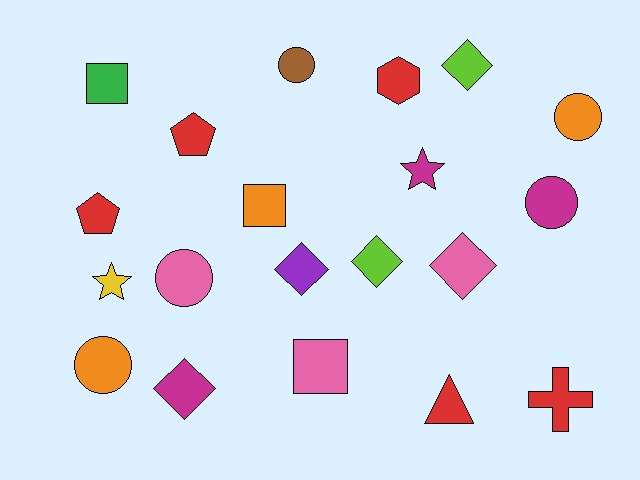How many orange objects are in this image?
There are 3 orange objects.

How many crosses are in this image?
There is 1 cross.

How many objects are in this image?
There are 20 objects.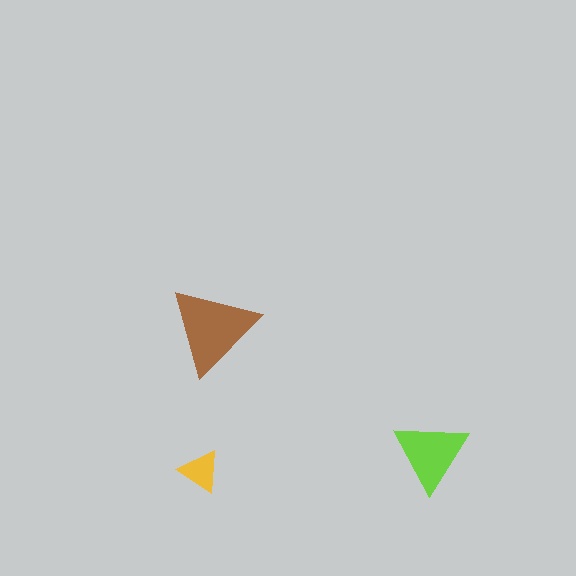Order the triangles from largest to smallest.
the brown one, the lime one, the yellow one.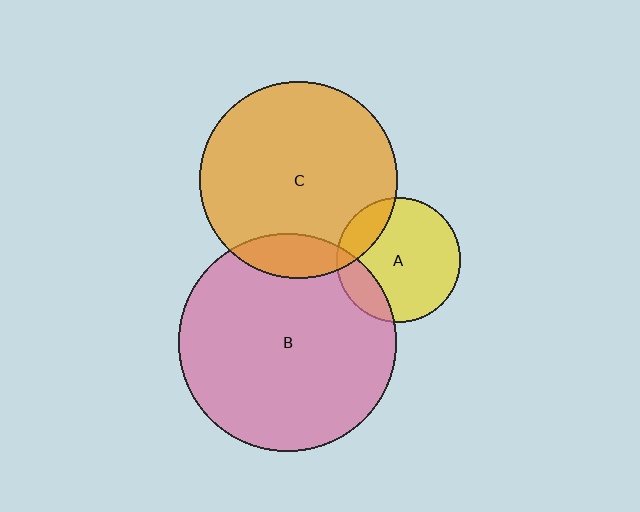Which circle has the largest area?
Circle B (pink).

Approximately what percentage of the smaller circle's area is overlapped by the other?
Approximately 15%.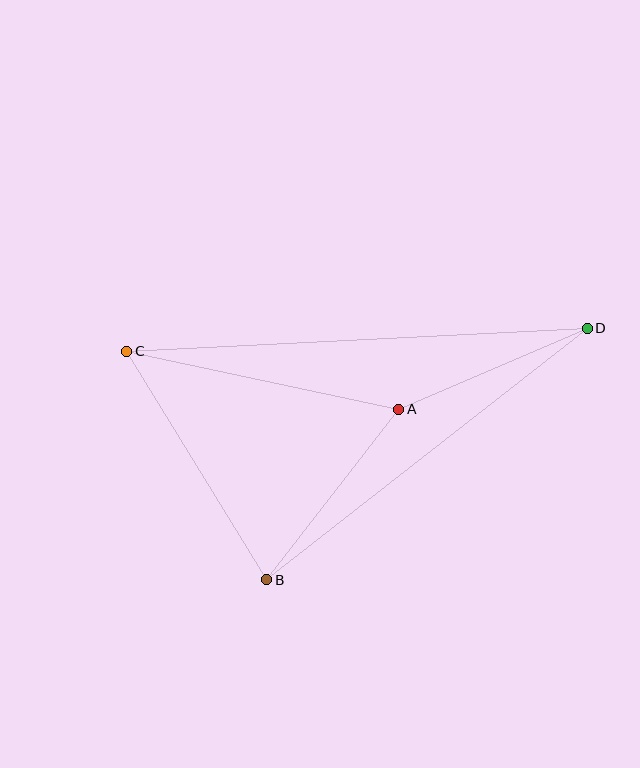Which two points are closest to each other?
Points A and D are closest to each other.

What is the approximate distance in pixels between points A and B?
The distance between A and B is approximately 216 pixels.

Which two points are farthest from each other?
Points C and D are farthest from each other.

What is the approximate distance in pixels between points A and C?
The distance between A and C is approximately 278 pixels.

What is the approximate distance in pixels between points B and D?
The distance between B and D is approximately 407 pixels.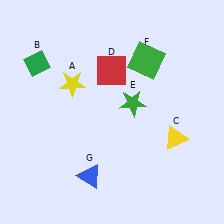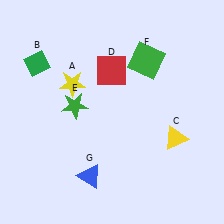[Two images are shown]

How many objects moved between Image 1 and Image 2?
1 object moved between the two images.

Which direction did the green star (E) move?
The green star (E) moved left.